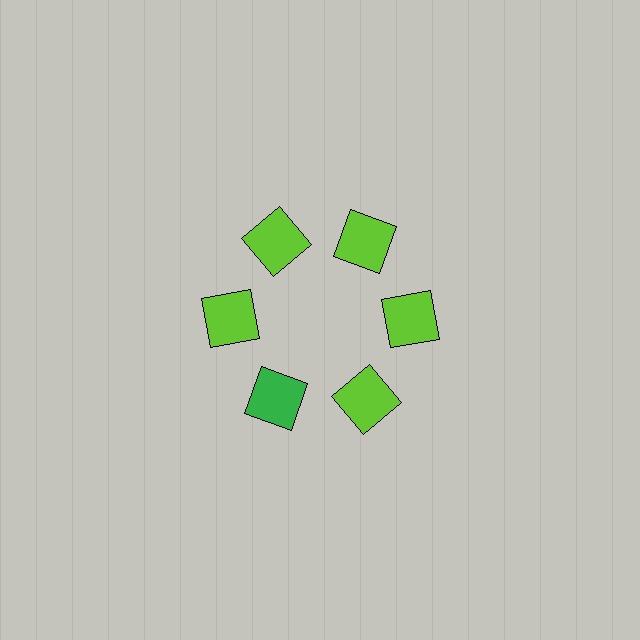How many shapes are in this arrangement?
There are 6 shapes arranged in a ring pattern.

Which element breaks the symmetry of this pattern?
The green square at roughly the 7 o'clock position breaks the symmetry. All other shapes are lime squares.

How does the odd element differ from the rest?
It has a different color: green instead of lime.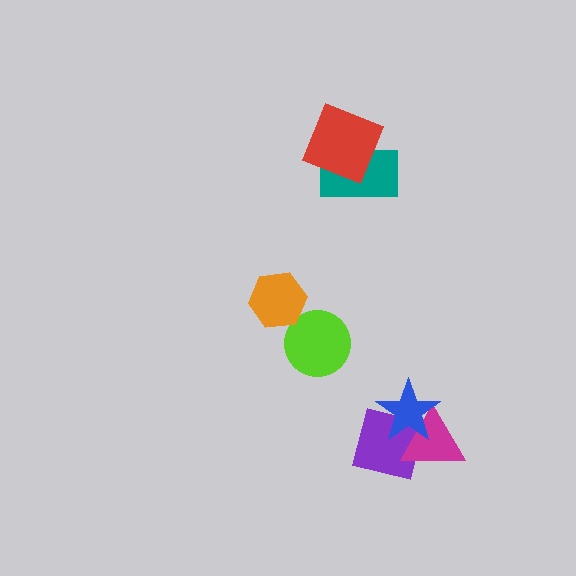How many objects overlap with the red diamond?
1 object overlaps with the red diamond.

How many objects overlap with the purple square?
2 objects overlap with the purple square.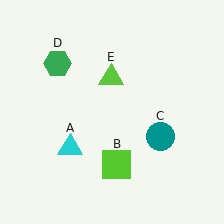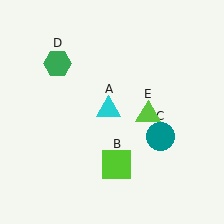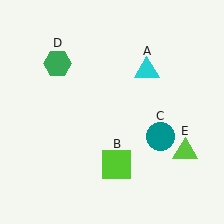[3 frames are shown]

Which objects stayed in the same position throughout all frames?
Lime square (object B) and teal circle (object C) and green hexagon (object D) remained stationary.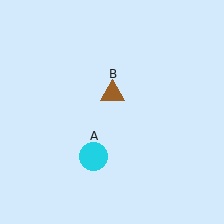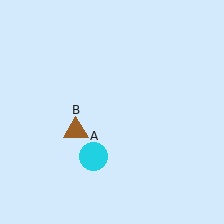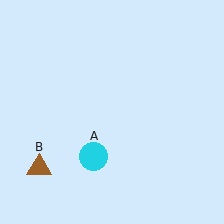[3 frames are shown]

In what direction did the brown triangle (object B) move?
The brown triangle (object B) moved down and to the left.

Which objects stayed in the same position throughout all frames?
Cyan circle (object A) remained stationary.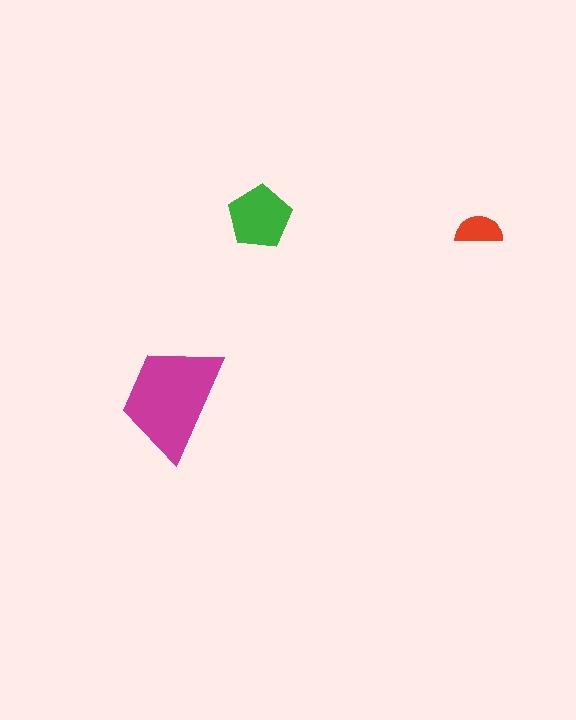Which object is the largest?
The magenta trapezoid.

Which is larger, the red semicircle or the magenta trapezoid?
The magenta trapezoid.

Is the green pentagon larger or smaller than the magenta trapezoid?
Smaller.